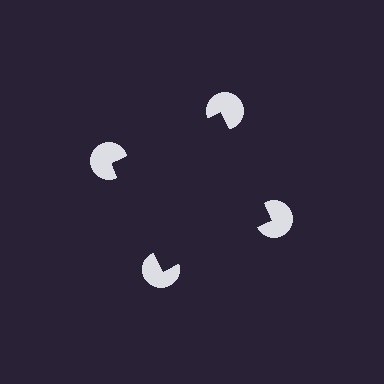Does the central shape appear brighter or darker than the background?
It typically appears slightly darker than the background, even though no actual brightness change is drawn.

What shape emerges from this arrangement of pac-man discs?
An illusory square — its edges are inferred from the aligned wedge cuts in the pac-man discs, not physically drawn.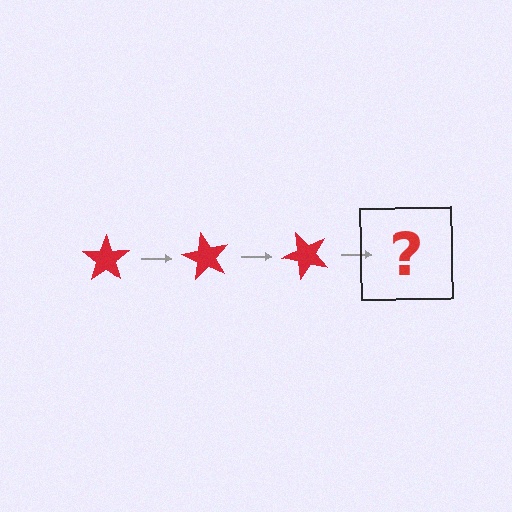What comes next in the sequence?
The next element should be a red star rotated 180 degrees.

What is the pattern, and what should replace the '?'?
The pattern is that the star rotates 60 degrees each step. The '?' should be a red star rotated 180 degrees.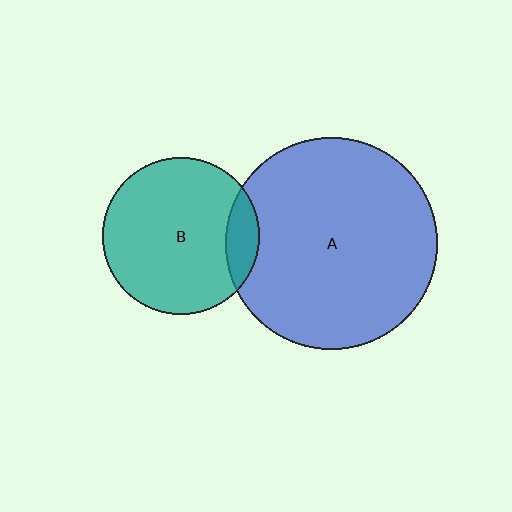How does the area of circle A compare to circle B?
Approximately 1.8 times.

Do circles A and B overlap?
Yes.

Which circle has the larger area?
Circle A (blue).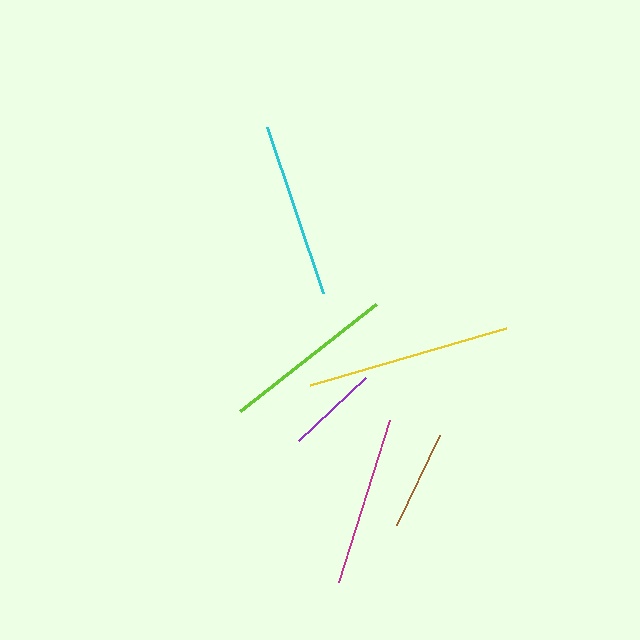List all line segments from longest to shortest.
From longest to shortest: yellow, cyan, lime, magenta, brown, purple.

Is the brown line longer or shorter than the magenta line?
The magenta line is longer than the brown line.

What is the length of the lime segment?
The lime segment is approximately 173 pixels long.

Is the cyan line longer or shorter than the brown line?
The cyan line is longer than the brown line.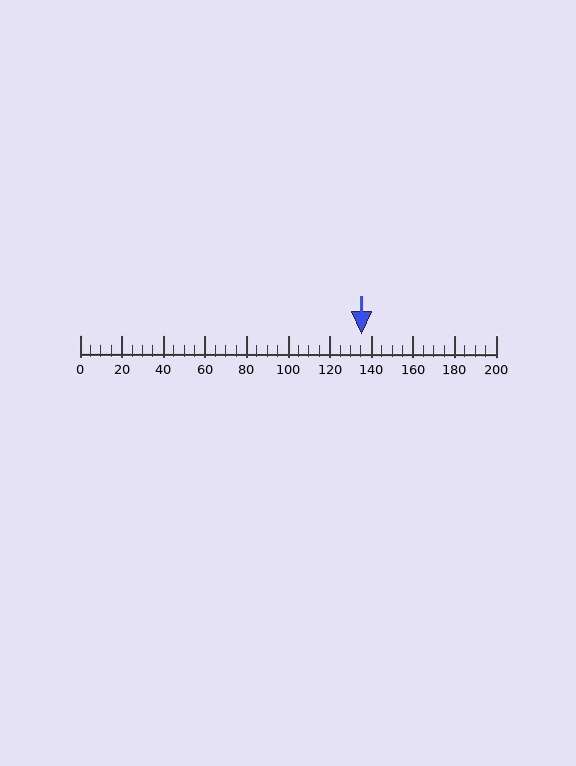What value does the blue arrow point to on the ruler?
The blue arrow points to approximately 135.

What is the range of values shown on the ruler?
The ruler shows values from 0 to 200.